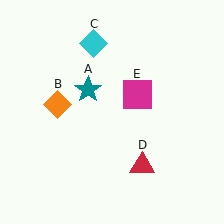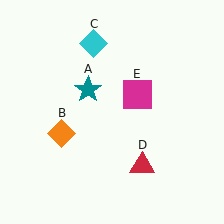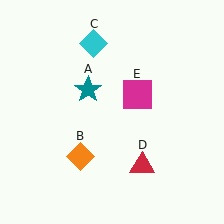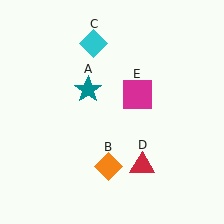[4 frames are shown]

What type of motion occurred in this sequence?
The orange diamond (object B) rotated counterclockwise around the center of the scene.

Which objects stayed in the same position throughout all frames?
Teal star (object A) and cyan diamond (object C) and red triangle (object D) and magenta square (object E) remained stationary.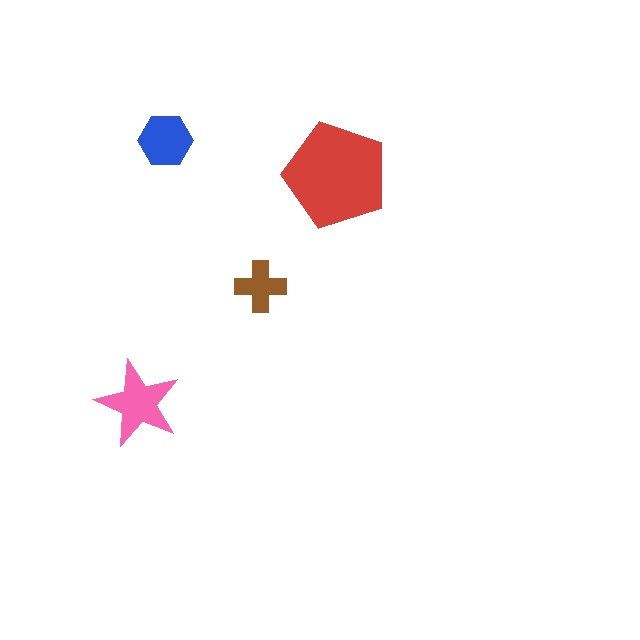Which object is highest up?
The blue hexagon is topmost.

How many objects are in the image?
There are 4 objects in the image.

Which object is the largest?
The red pentagon.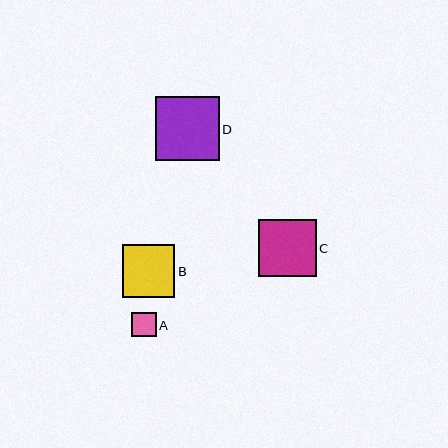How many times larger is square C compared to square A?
Square C is approximately 2.4 times the size of square A.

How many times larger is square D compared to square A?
Square D is approximately 2.6 times the size of square A.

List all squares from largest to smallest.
From largest to smallest: D, C, B, A.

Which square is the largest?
Square D is the largest with a size of approximately 63 pixels.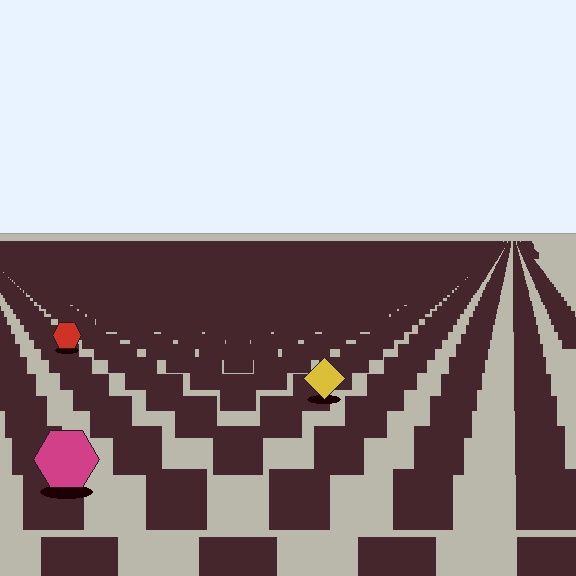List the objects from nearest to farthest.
From nearest to farthest: the magenta hexagon, the yellow diamond, the red hexagon.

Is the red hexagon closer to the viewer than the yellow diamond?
No. The yellow diamond is closer — you can tell from the texture gradient: the ground texture is coarser near it.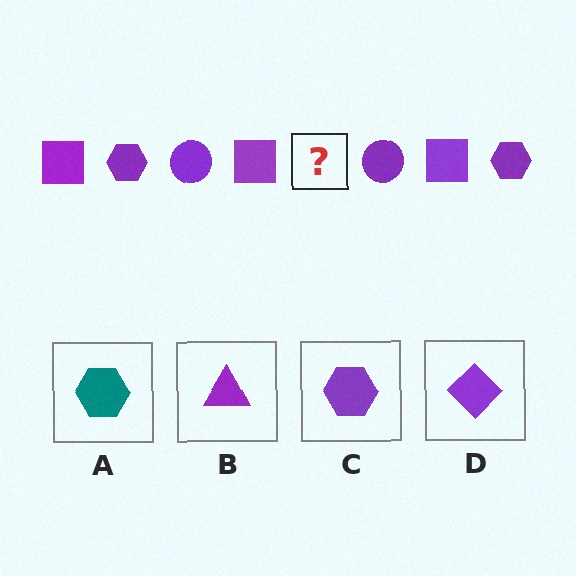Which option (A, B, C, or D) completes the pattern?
C.